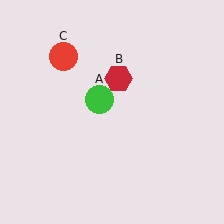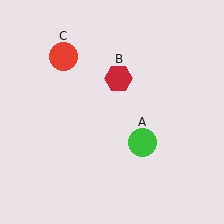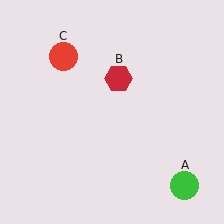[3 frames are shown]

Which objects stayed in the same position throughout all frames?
Red hexagon (object B) and red circle (object C) remained stationary.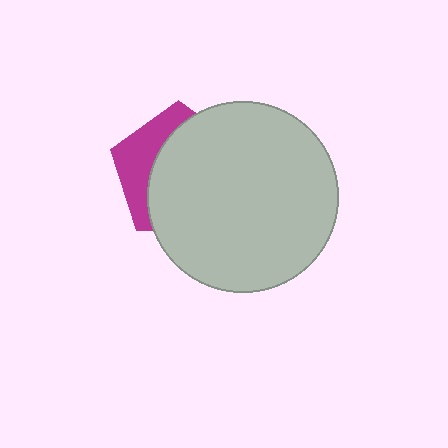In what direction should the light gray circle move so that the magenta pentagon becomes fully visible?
The light gray circle should move right. That is the shortest direction to clear the overlap and leave the magenta pentagon fully visible.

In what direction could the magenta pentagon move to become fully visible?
The magenta pentagon could move left. That would shift it out from behind the light gray circle entirely.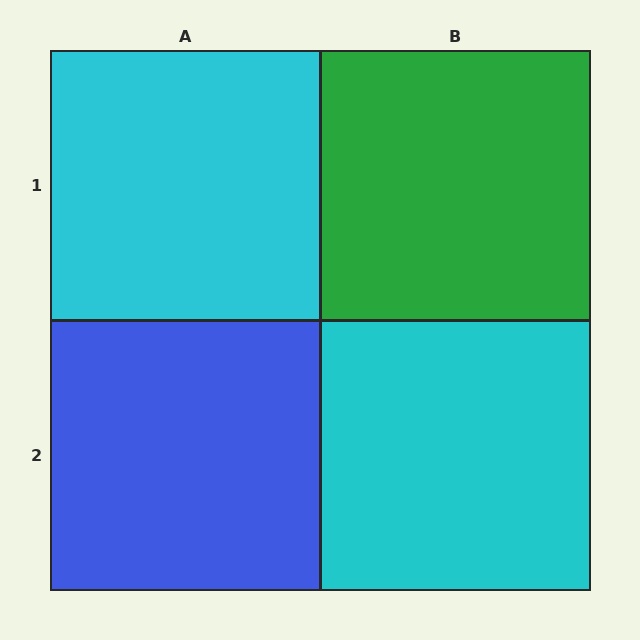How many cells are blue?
1 cell is blue.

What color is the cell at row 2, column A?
Blue.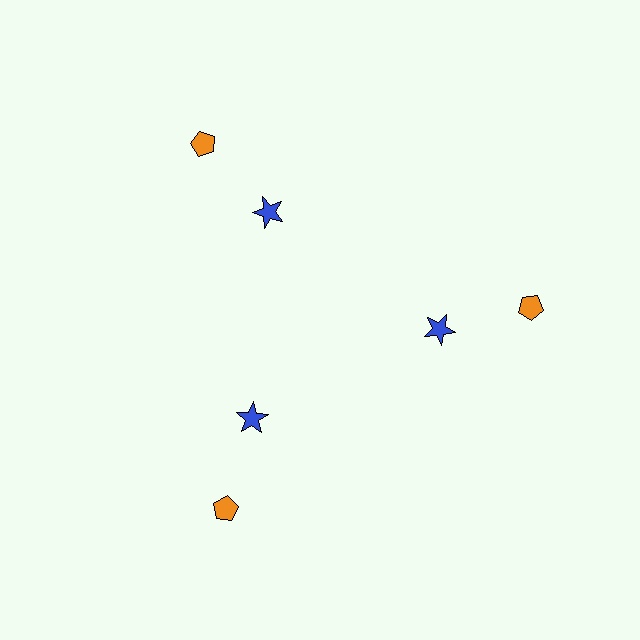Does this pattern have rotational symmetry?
Yes, this pattern has 3-fold rotational symmetry. It looks the same after rotating 120 degrees around the center.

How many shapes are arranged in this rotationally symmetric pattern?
There are 6 shapes, arranged in 3 groups of 2.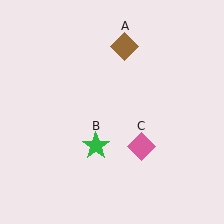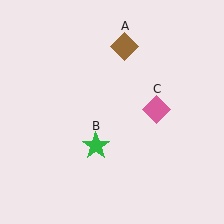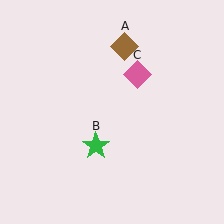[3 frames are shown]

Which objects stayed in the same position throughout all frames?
Brown diamond (object A) and green star (object B) remained stationary.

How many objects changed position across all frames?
1 object changed position: pink diamond (object C).